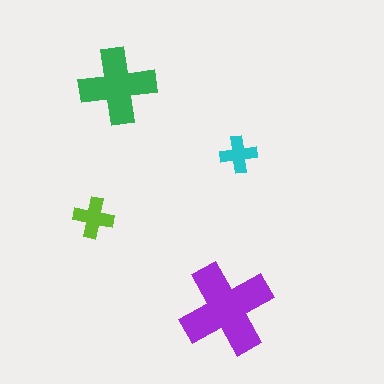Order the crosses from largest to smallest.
the purple one, the green one, the lime one, the cyan one.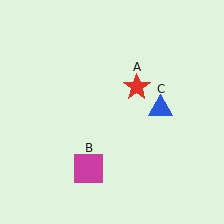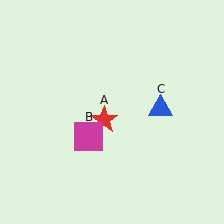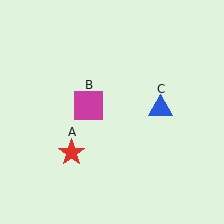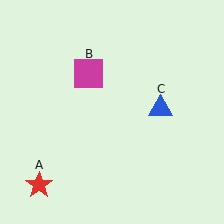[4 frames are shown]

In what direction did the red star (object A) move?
The red star (object A) moved down and to the left.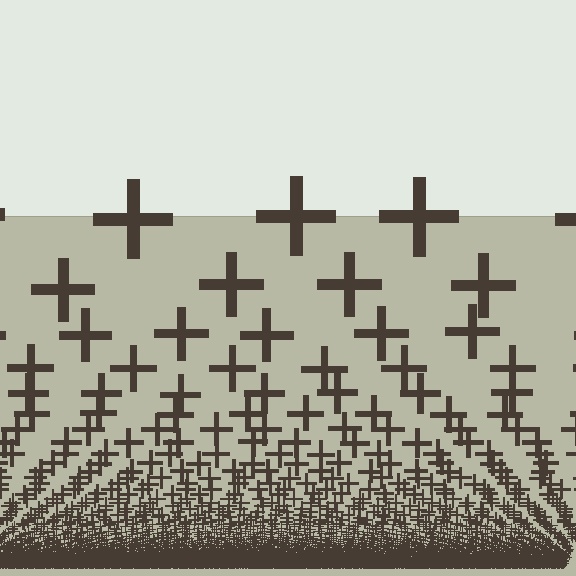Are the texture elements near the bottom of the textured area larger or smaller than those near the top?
Smaller. The gradient is inverted — elements near the bottom are smaller and denser.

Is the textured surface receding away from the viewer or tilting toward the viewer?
The surface appears to tilt toward the viewer. Texture elements get larger and sparser toward the top.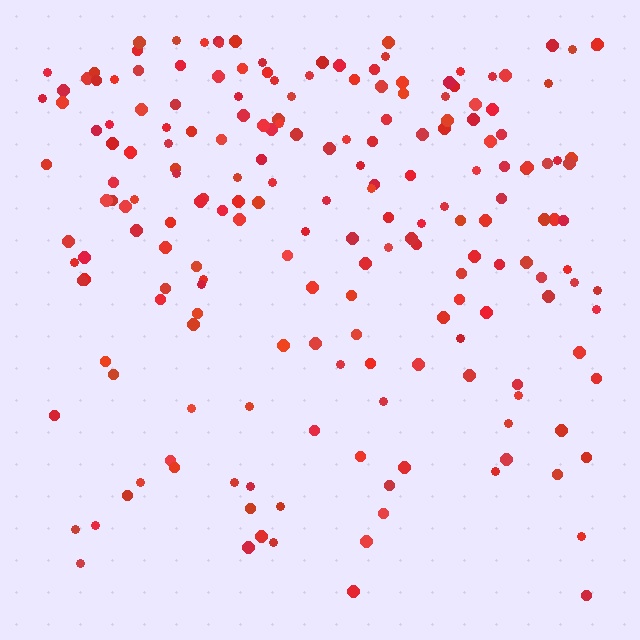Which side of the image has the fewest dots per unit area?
The bottom.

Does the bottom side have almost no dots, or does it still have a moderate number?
Still a moderate number, just noticeably fewer than the top.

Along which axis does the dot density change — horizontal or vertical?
Vertical.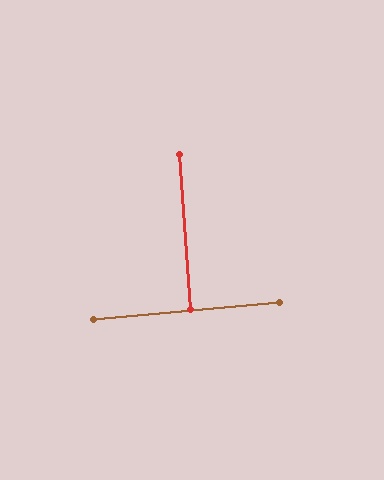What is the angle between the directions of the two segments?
Approximately 89 degrees.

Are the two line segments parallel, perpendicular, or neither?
Perpendicular — they meet at approximately 89°.